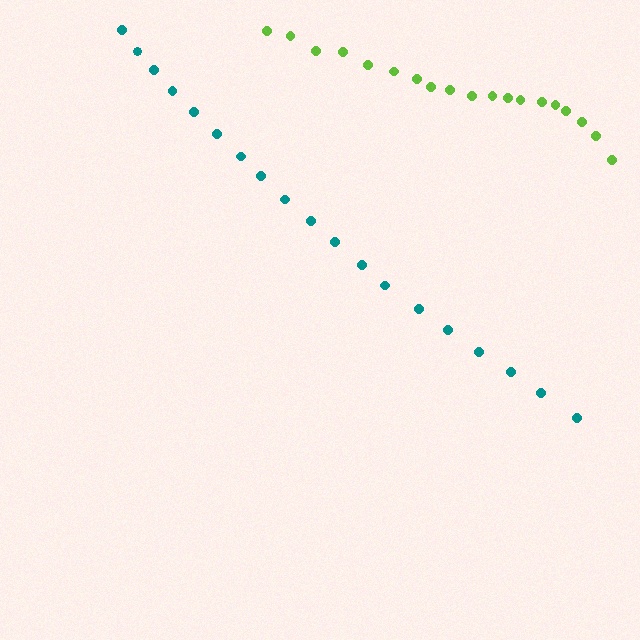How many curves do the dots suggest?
There are 2 distinct paths.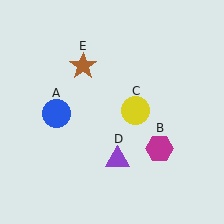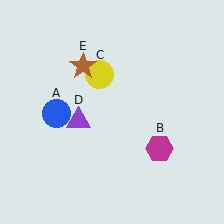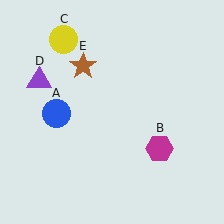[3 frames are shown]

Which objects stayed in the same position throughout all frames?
Blue circle (object A) and magenta hexagon (object B) and brown star (object E) remained stationary.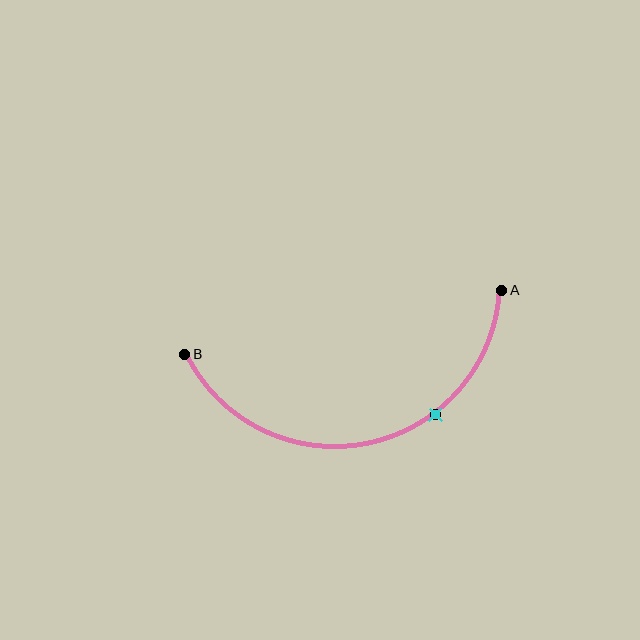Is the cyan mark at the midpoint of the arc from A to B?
No. The cyan mark lies on the arc but is closer to endpoint A. The arc midpoint would be at the point on the curve equidistant along the arc from both A and B.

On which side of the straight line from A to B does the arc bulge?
The arc bulges below the straight line connecting A and B.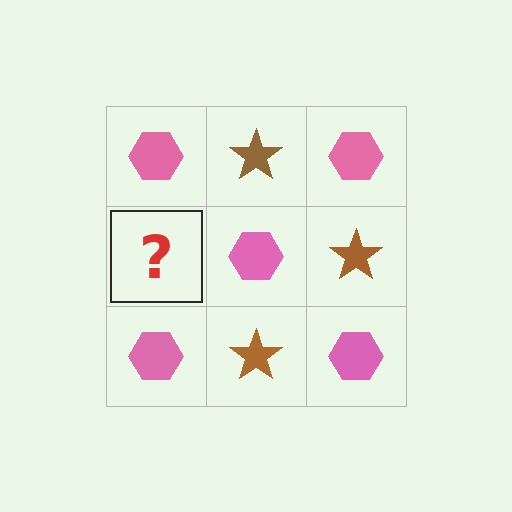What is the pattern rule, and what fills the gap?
The rule is that it alternates pink hexagon and brown star in a checkerboard pattern. The gap should be filled with a brown star.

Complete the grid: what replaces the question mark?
The question mark should be replaced with a brown star.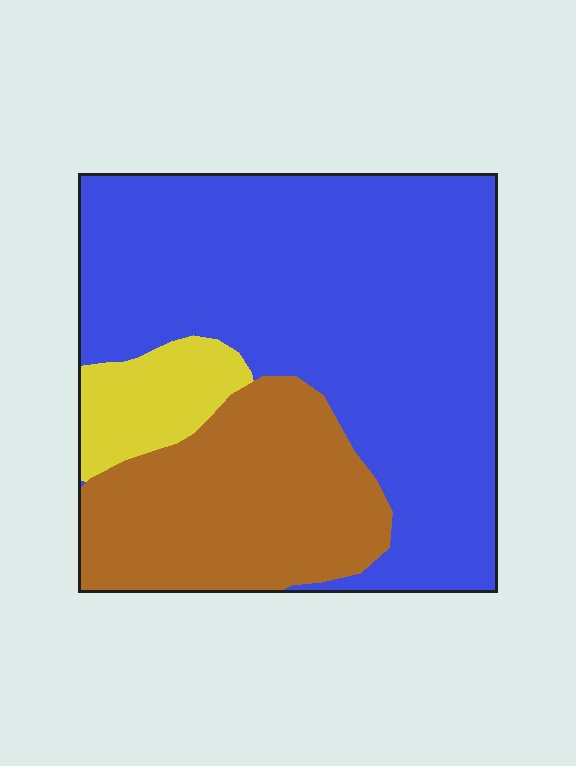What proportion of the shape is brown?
Brown takes up about one quarter (1/4) of the shape.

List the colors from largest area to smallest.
From largest to smallest: blue, brown, yellow.